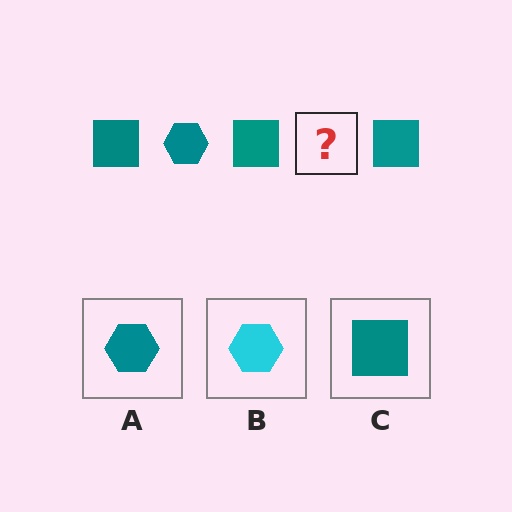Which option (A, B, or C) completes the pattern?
A.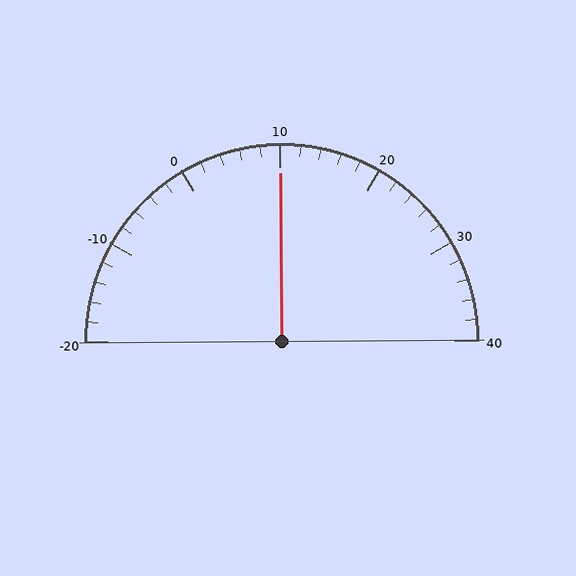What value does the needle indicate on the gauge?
The needle indicates approximately 10.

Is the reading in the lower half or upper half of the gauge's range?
The reading is in the upper half of the range (-20 to 40).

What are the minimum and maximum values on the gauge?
The gauge ranges from -20 to 40.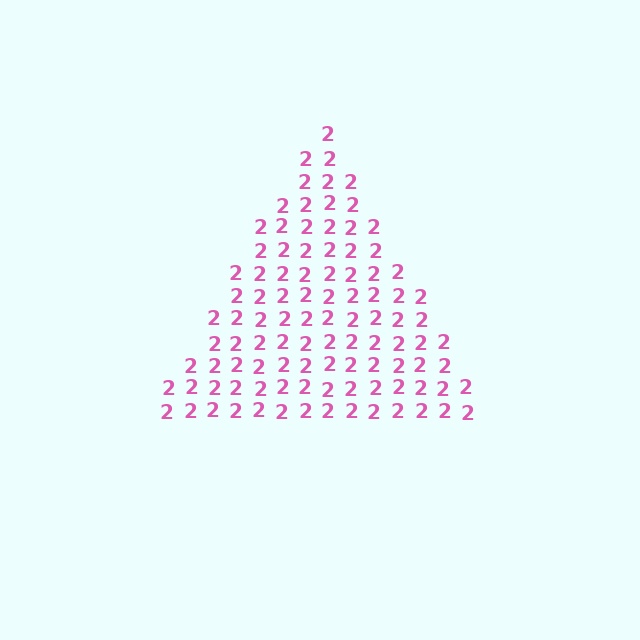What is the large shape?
The large shape is a triangle.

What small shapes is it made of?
It is made of small digit 2's.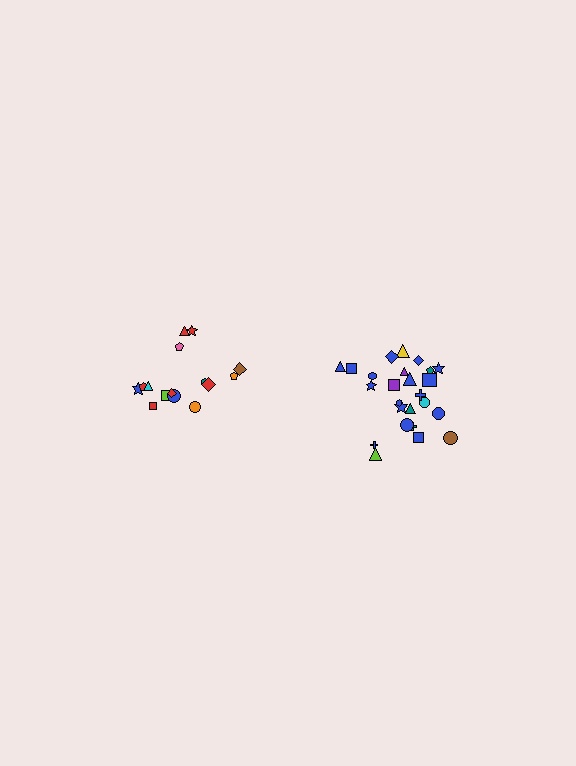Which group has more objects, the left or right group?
The right group.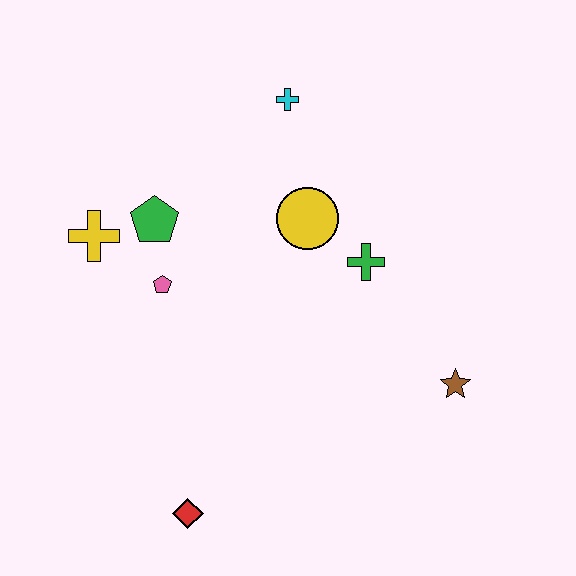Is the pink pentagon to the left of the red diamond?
Yes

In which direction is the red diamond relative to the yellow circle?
The red diamond is below the yellow circle.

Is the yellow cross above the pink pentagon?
Yes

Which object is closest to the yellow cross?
The green pentagon is closest to the yellow cross.